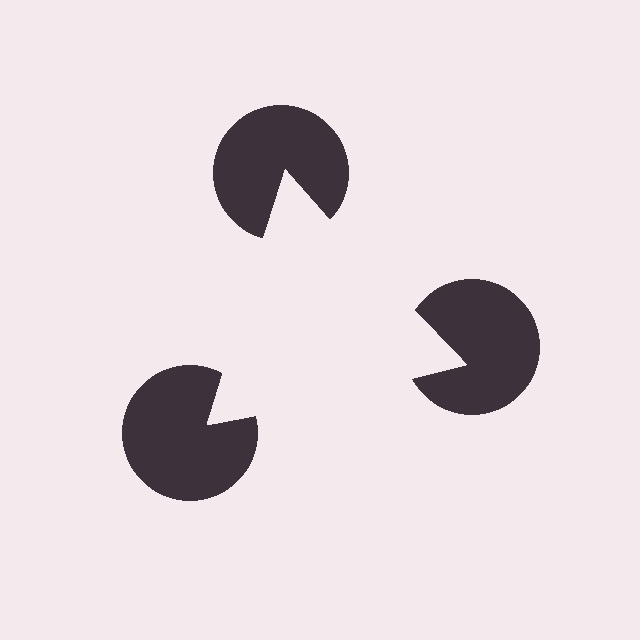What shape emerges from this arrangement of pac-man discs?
An illusory triangle — its edges are inferred from the aligned wedge cuts in the pac-man discs, not physically drawn.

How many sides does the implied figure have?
3 sides.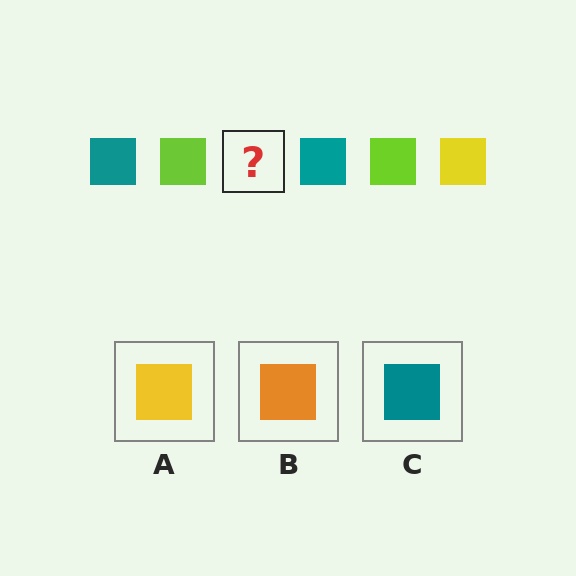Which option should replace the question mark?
Option A.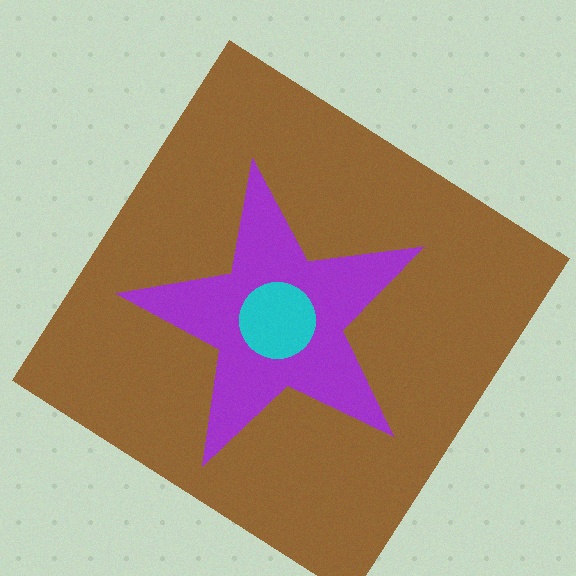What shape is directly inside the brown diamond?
The purple star.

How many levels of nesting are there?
3.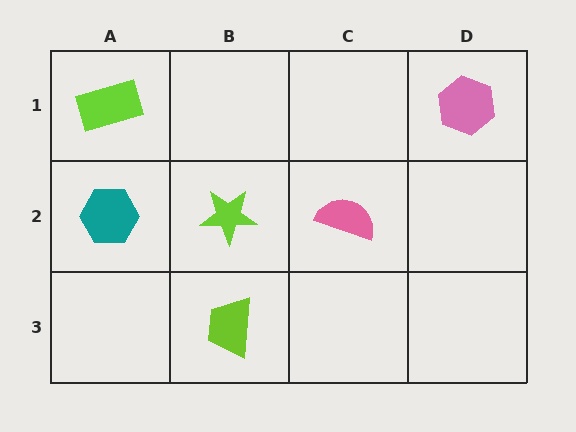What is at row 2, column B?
A lime star.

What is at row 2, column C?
A pink semicircle.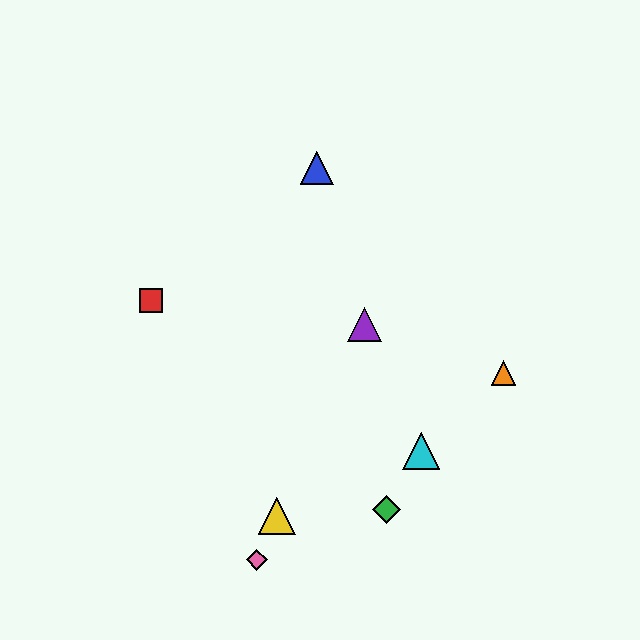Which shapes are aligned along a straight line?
The yellow triangle, the purple triangle, the pink diamond are aligned along a straight line.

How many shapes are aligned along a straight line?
3 shapes (the yellow triangle, the purple triangle, the pink diamond) are aligned along a straight line.